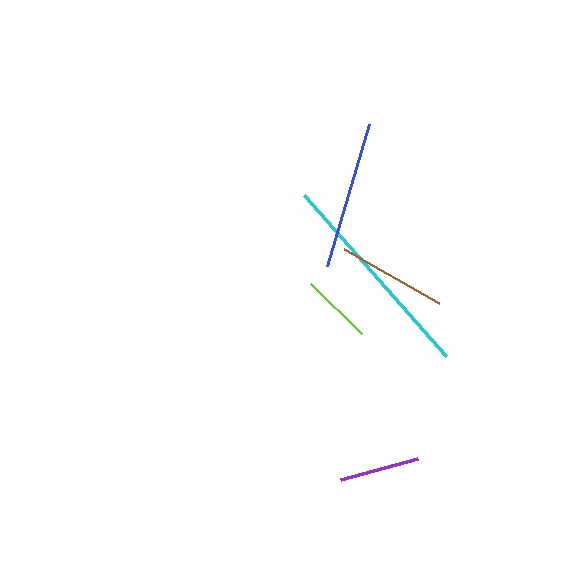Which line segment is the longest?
The cyan line is the longest at approximately 215 pixels.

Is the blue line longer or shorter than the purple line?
The blue line is longer than the purple line.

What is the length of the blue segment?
The blue segment is approximately 148 pixels long.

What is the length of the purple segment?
The purple segment is approximately 79 pixels long.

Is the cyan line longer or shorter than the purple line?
The cyan line is longer than the purple line.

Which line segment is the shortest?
The lime line is the shortest at approximately 71 pixels.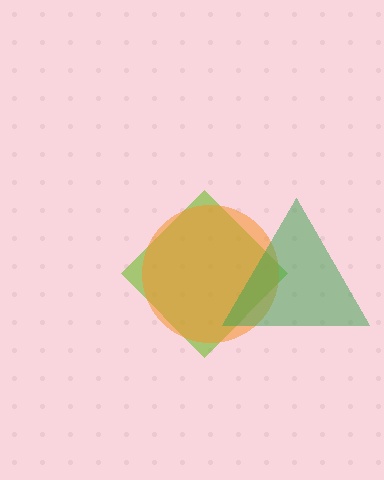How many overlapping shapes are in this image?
There are 3 overlapping shapes in the image.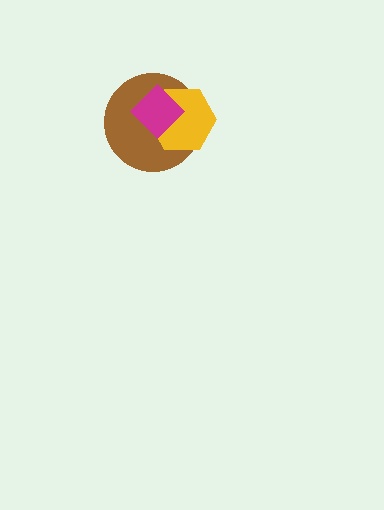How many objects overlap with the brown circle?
2 objects overlap with the brown circle.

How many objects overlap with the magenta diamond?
2 objects overlap with the magenta diamond.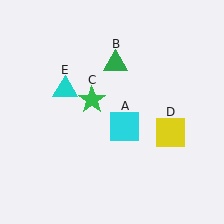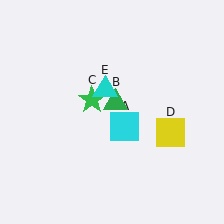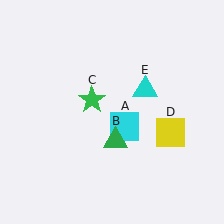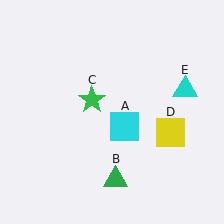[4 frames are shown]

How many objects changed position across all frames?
2 objects changed position: green triangle (object B), cyan triangle (object E).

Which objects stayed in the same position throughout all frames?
Cyan square (object A) and green star (object C) and yellow square (object D) remained stationary.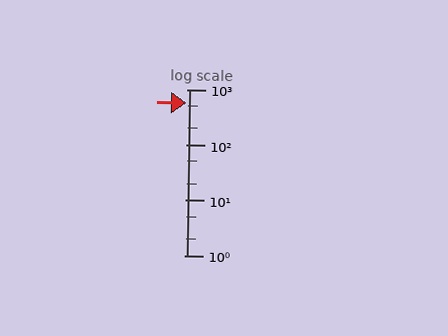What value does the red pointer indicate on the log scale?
The pointer indicates approximately 560.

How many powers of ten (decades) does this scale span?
The scale spans 3 decades, from 1 to 1000.